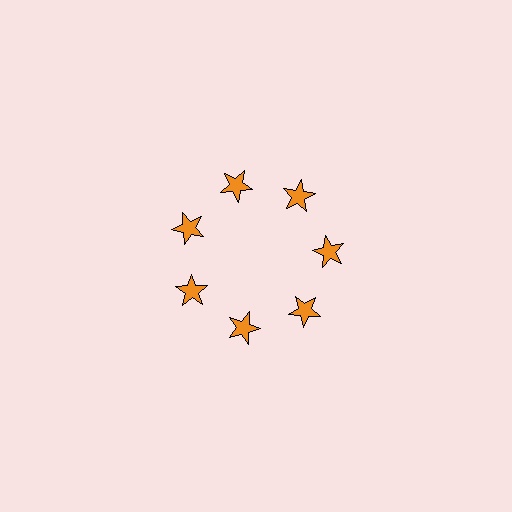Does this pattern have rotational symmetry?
Yes, this pattern has 7-fold rotational symmetry. It looks the same after rotating 51 degrees around the center.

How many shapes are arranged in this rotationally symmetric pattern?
There are 7 shapes, arranged in 7 groups of 1.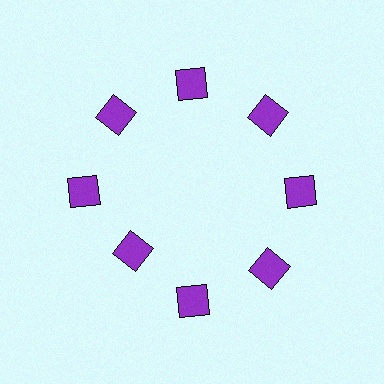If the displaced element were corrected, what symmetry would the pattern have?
It would have 8-fold rotational symmetry — the pattern would map onto itself every 45 degrees.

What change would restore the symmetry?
The symmetry would be restored by moving it outward, back onto the ring so that all 8 squares sit at equal angles and equal distance from the center.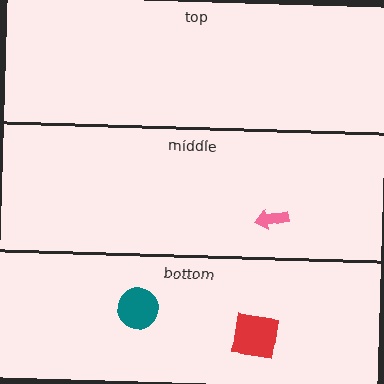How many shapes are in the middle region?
1.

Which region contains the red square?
The bottom region.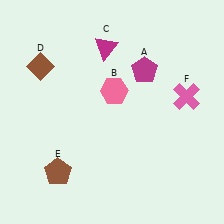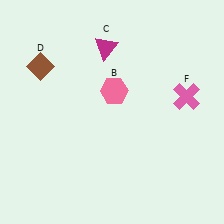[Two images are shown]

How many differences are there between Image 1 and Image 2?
There are 2 differences between the two images.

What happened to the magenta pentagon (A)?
The magenta pentagon (A) was removed in Image 2. It was in the top-right area of Image 1.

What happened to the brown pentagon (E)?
The brown pentagon (E) was removed in Image 2. It was in the bottom-left area of Image 1.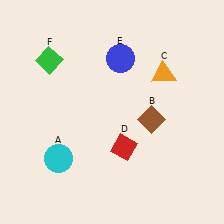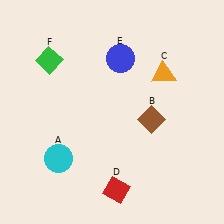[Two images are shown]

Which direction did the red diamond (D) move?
The red diamond (D) moved down.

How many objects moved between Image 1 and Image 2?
1 object moved between the two images.